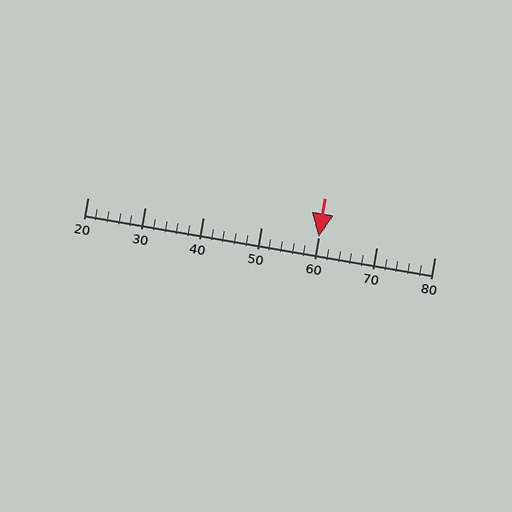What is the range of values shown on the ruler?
The ruler shows values from 20 to 80.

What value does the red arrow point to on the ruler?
The red arrow points to approximately 60.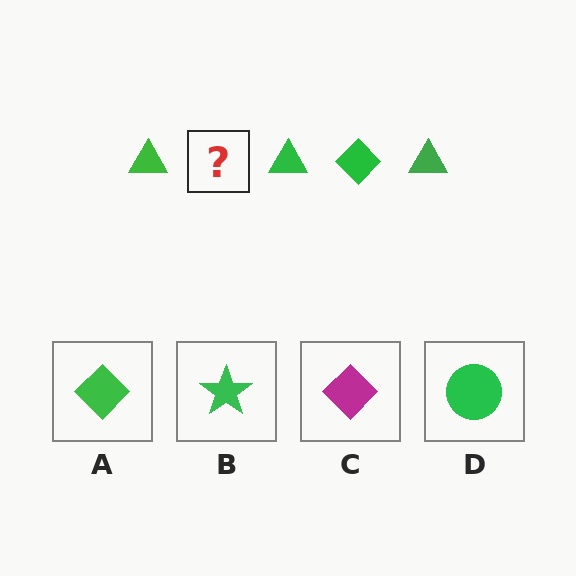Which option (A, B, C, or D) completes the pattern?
A.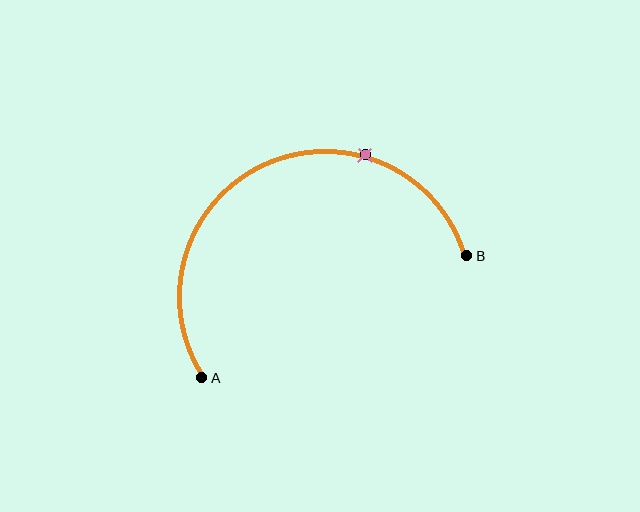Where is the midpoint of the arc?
The arc midpoint is the point on the curve farthest from the straight line joining A and B. It sits above that line.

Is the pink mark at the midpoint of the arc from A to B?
No. The pink mark lies on the arc but is closer to endpoint B. The arc midpoint would be at the point on the curve equidistant along the arc from both A and B.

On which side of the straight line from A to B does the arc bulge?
The arc bulges above the straight line connecting A and B.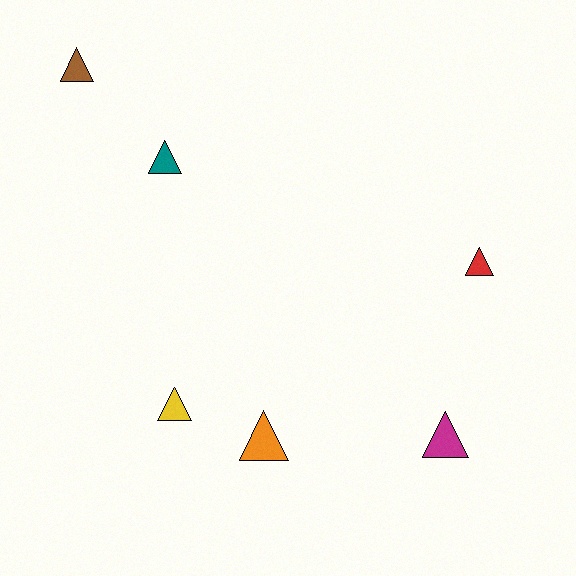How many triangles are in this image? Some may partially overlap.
There are 6 triangles.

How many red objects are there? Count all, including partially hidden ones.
There is 1 red object.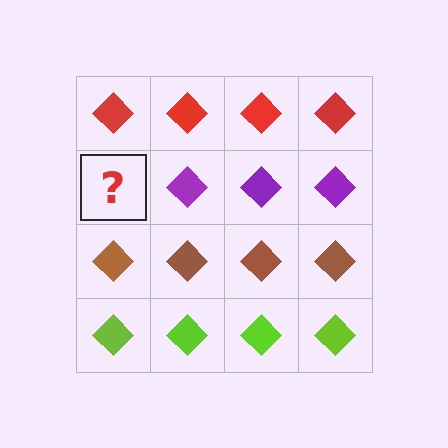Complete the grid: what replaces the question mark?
The question mark should be replaced with a purple diamond.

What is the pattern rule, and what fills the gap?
The rule is that each row has a consistent color. The gap should be filled with a purple diamond.